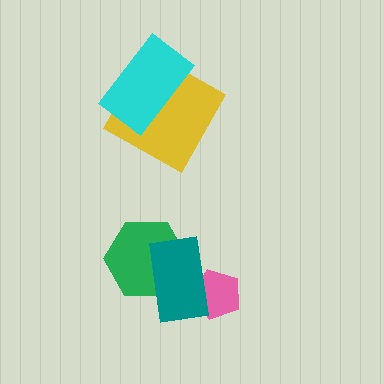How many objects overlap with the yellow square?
1 object overlaps with the yellow square.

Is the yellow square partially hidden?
Yes, it is partially covered by another shape.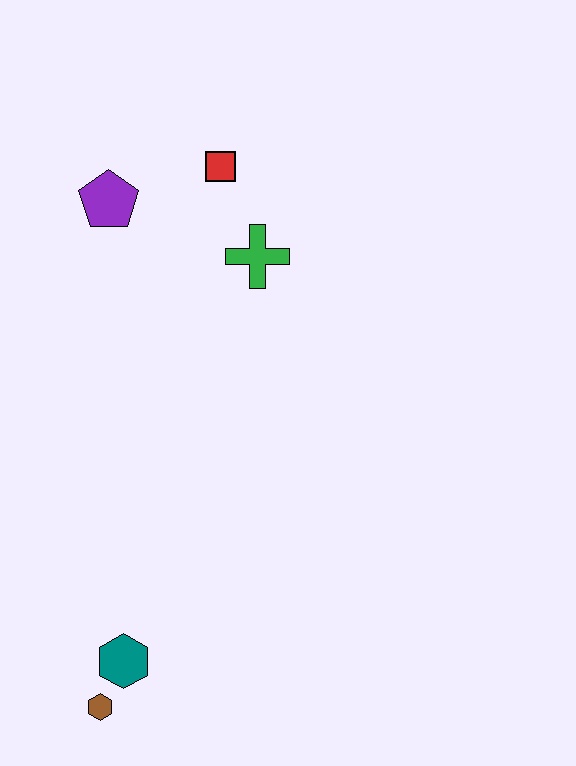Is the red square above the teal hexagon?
Yes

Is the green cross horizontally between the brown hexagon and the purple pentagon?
No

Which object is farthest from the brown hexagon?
The red square is farthest from the brown hexagon.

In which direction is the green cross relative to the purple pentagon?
The green cross is to the right of the purple pentagon.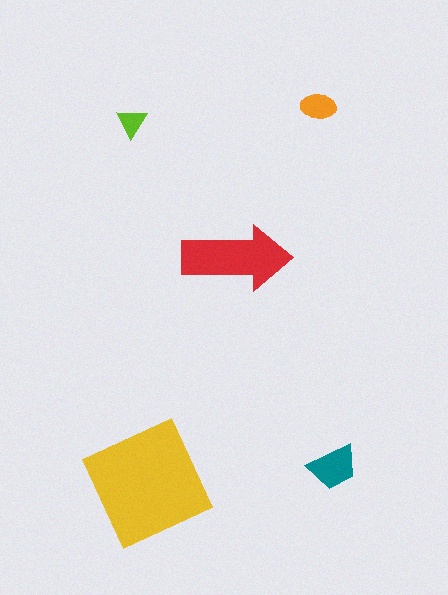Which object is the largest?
The yellow square.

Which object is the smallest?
The lime triangle.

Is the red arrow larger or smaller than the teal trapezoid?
Larger.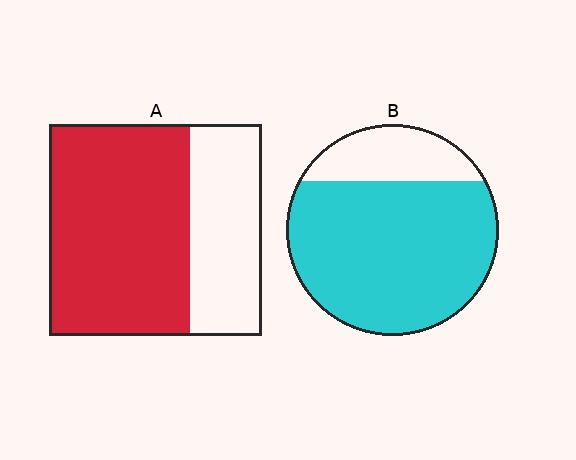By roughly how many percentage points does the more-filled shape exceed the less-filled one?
By roughly 10 percentage points (B over A).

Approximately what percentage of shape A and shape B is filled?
A is approximately 65% and B is approximately 80%.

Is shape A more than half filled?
Yes.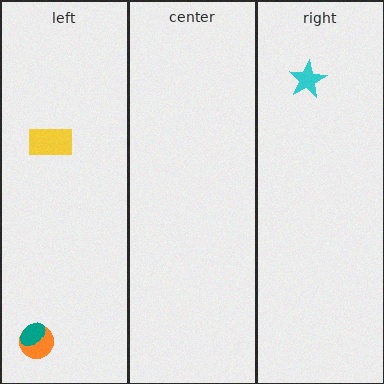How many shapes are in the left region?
3.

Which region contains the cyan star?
The right region.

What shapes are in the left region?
The yellow rectangle, the orange circle, the teal ellipse.